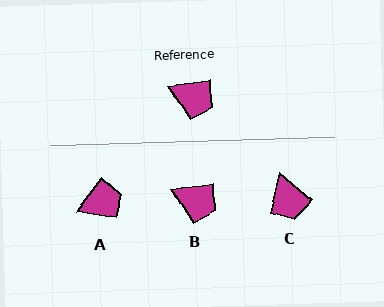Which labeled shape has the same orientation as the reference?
B.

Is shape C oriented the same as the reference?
No, it is off by about 46 degrees.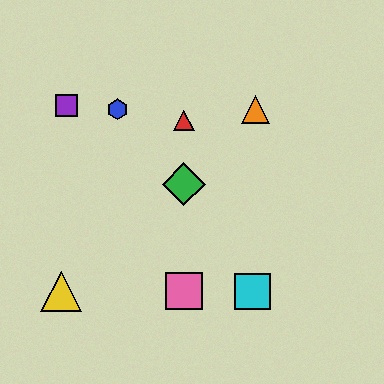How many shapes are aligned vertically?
3 shapes (the red triangle, the green diamond, the pink square) are aligned vertically.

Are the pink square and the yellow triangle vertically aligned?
No, the pink square is at x≈184 and the yellow triangle is at x≈61.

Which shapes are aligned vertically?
The red triangle, the green diamond, the pink square are aligned vertically.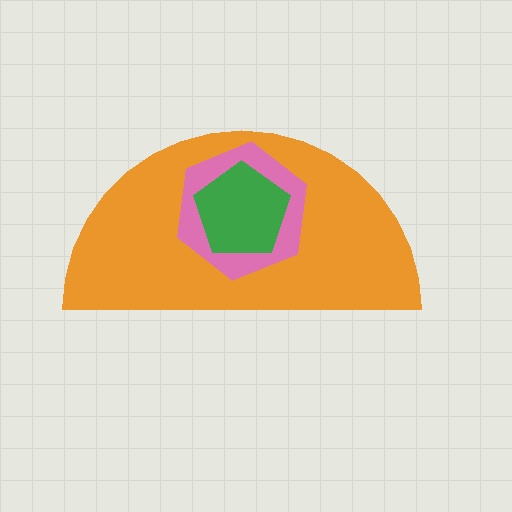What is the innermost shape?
The green pentagon.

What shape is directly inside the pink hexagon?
The green pentagon.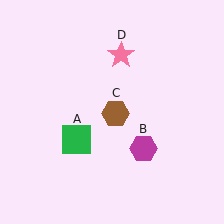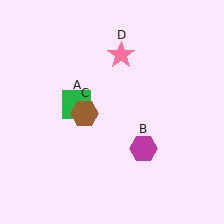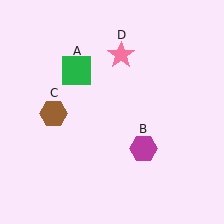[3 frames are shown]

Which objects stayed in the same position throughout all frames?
Magenta hexagon (object B) and pink star (object D) remained stationary.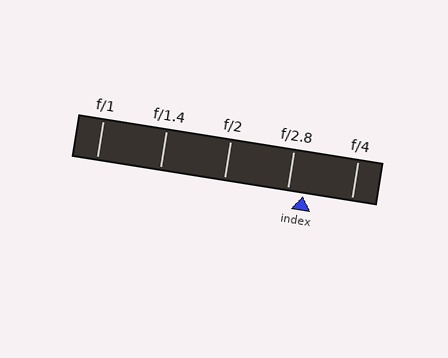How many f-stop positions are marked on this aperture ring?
There are 5 f-stop positions marked.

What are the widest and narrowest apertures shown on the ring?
The widest aperture shown is f/1 and the narrowest is f/4.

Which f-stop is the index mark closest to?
The index mark is closest to f/2.8.